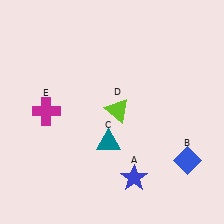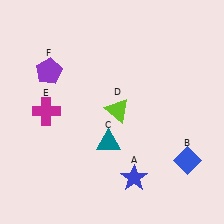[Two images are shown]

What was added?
A purple pentagon (F) was added in Image 2.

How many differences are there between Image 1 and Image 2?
There is 1 difference between the two images.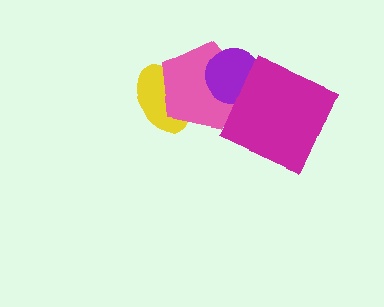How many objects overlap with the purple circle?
2 objects overlap with the purple circle.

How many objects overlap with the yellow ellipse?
1 object overlaps with the yellow ellipse.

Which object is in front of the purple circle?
The magenta square is in front of the purple circle.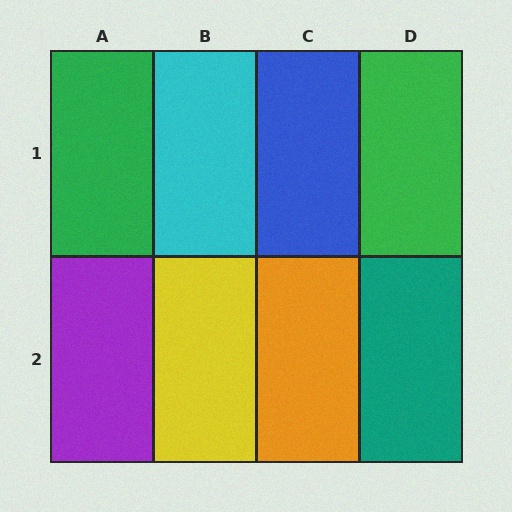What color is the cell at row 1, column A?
Green.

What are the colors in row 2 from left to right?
Purple, yellow, orange, teal.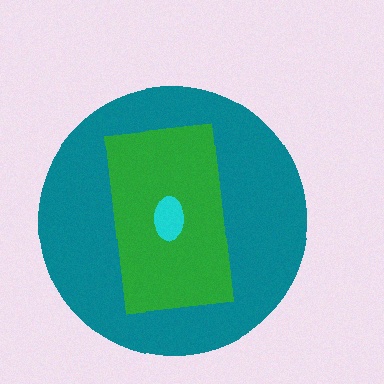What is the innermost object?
The cyan ellipse.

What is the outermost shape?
The teal circle.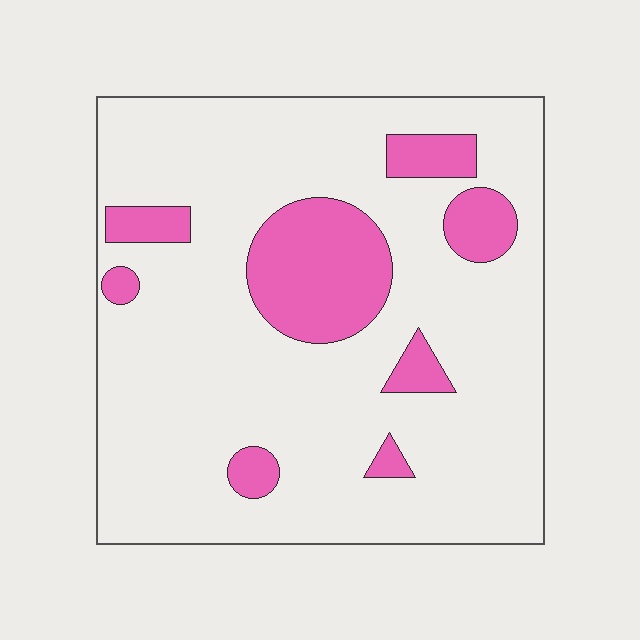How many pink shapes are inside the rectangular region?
8.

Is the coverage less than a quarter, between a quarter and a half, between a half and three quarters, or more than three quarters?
Less than a quarter.